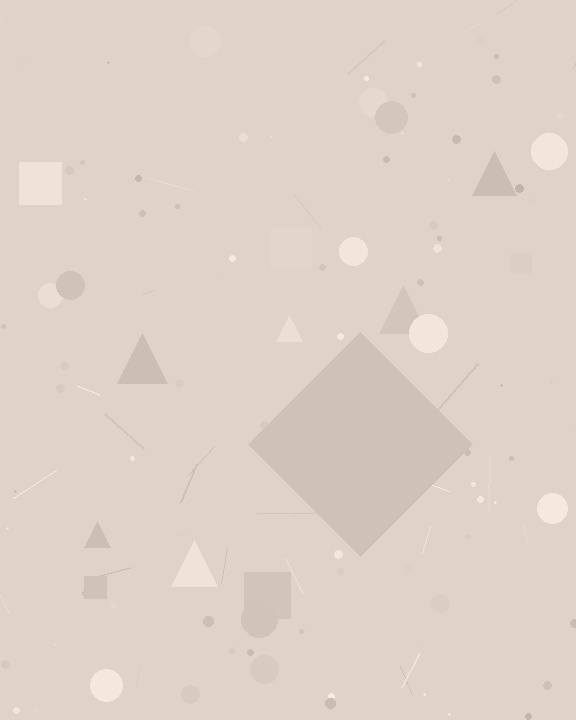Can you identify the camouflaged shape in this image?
The camouflaged shape is a diamond.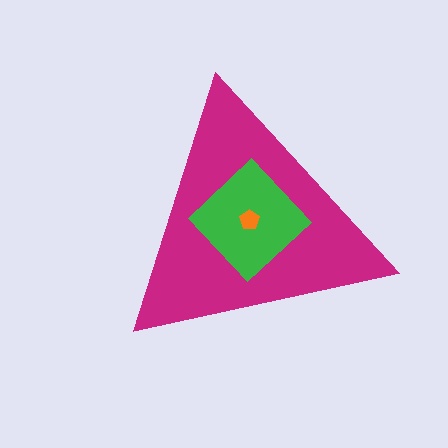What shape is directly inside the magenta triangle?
The green diamond.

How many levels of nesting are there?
3.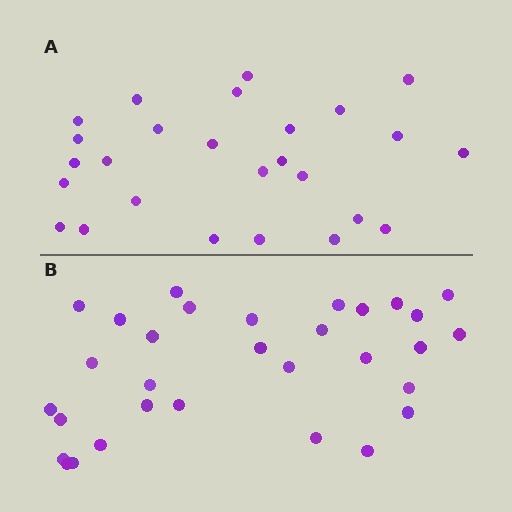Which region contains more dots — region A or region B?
Region B (the bottom region) has more dots.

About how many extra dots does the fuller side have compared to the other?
Region B has about 5 more dots than region A.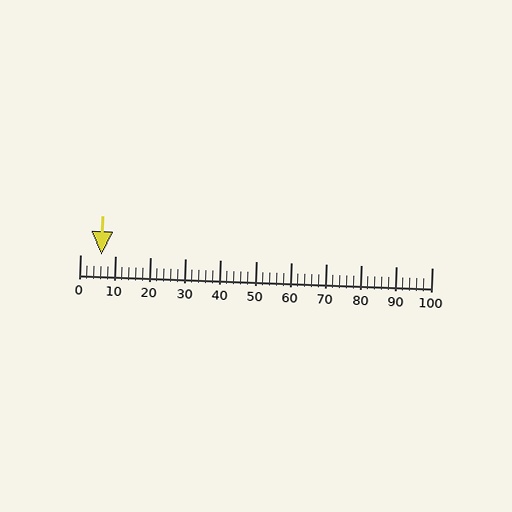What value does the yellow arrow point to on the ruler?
The yellow arrow points to approximately 6.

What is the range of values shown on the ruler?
The ruler shows values from 0 to 100.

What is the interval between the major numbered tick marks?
The major tick marks are spaced 10 units apart.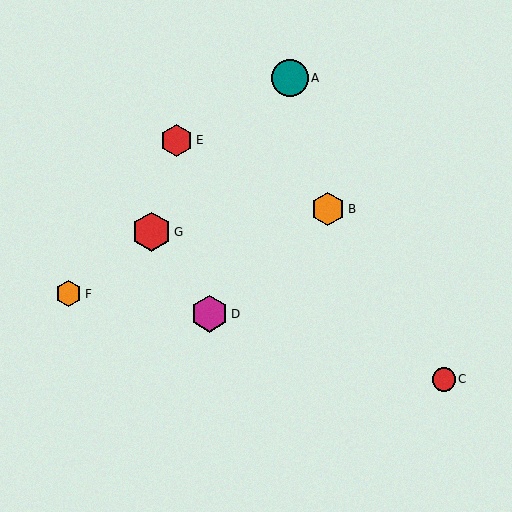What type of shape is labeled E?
Shape E is a red hexagon.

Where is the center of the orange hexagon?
The center of the orange hexagon is at (328, 209).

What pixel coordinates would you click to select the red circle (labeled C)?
Click at (444, 379) to select the red circle C.